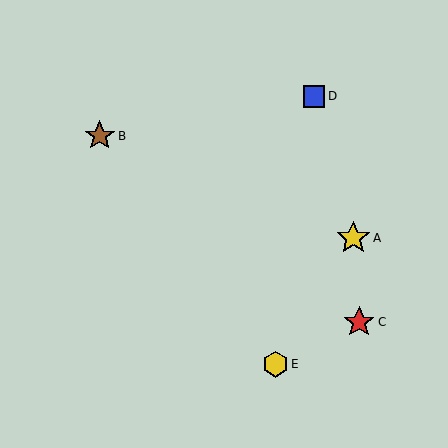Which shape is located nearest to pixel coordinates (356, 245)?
The yellow star (labeled A) at (353, 238) is nearest to that location.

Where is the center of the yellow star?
The center of the yellow star is at (353, 238).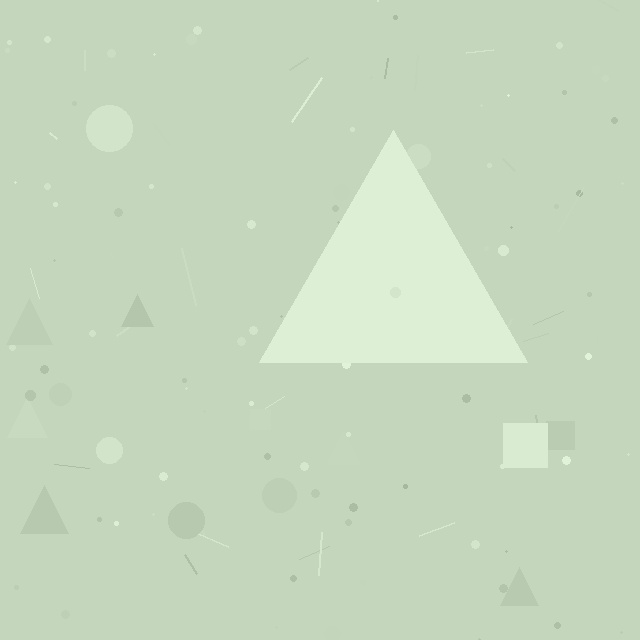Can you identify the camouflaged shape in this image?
The camouflaged shape is a triangle.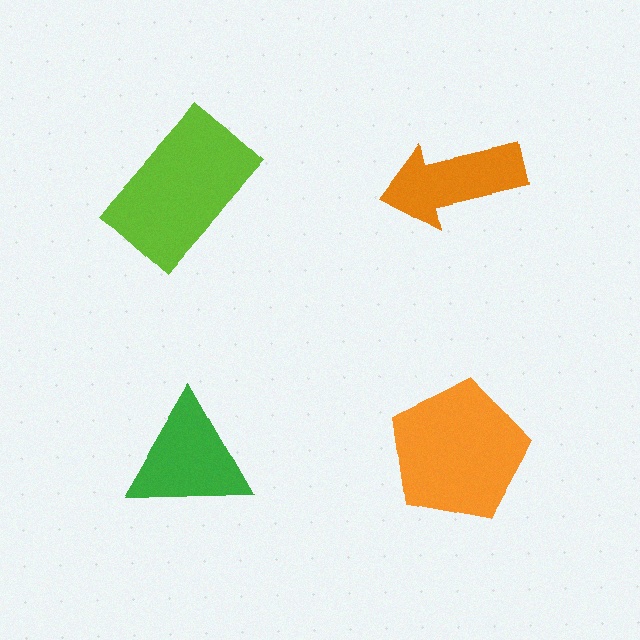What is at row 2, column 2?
An orange pentagon.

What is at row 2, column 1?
A green triangle.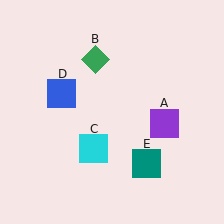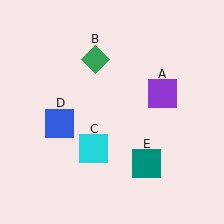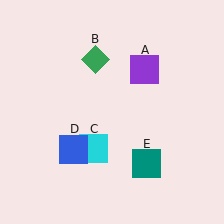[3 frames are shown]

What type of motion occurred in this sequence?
The purple square (object A), blue square (object D) rotated counterclockwise around the center of the scene.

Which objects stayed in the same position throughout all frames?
Green diamond (object B) and cyan square (object C) and teal square (object E) remained stationary.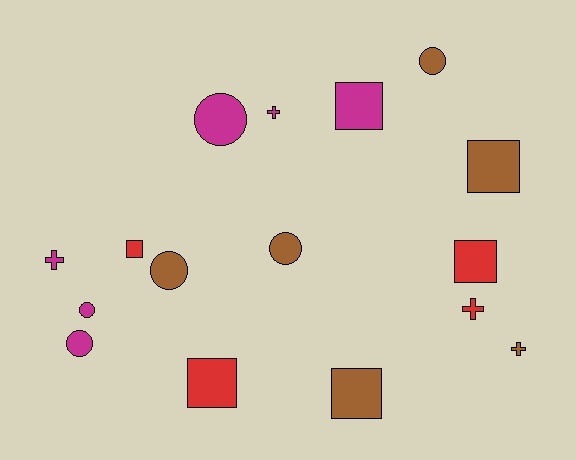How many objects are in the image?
There are 16 objects.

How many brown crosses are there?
There is 1 brown cross.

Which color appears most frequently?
Brown, with 6 objects.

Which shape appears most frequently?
Square, with 6 objects.